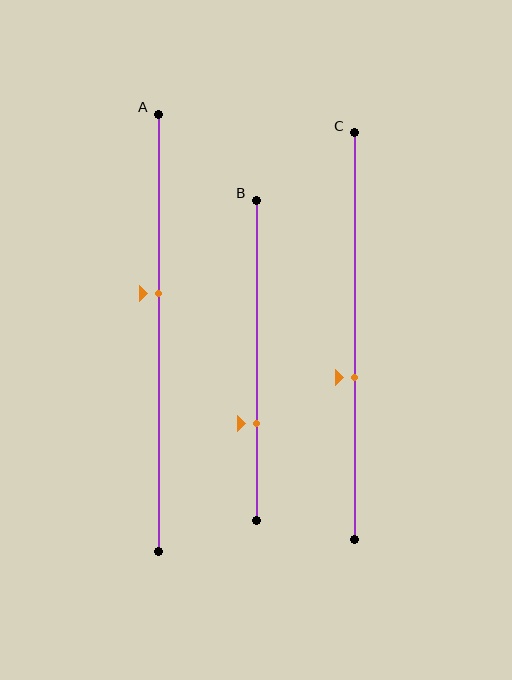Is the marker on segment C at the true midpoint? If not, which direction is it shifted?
No, the marker on segment C is shifted downward by about 10% of the segment length.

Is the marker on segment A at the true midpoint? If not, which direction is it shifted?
No, the marker on segment A is shifted upward by about 9% of the segment length.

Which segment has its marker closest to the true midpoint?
Segment A has its marker closest to the true midpoint.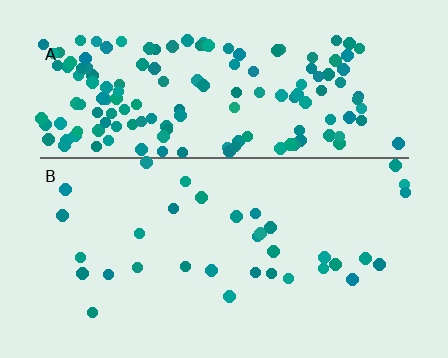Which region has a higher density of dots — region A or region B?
A (the top).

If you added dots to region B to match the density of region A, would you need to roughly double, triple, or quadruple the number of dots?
Approximately quadruple.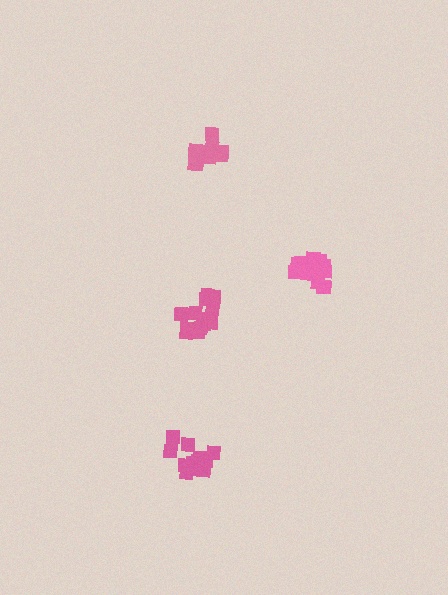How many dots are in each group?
Group 1: 15 dots, Group 2: 13 dots, Group 3: 13 dots, Group 4: 13 dots (54 total).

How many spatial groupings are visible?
There are 4 spatial groupings.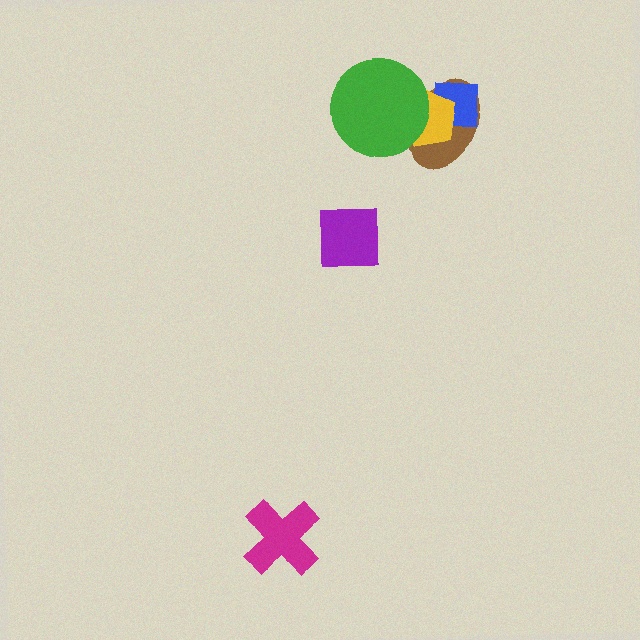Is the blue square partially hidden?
Yes, it is partially covered by another shape.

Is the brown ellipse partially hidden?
Yes, it is partially covered by another shape.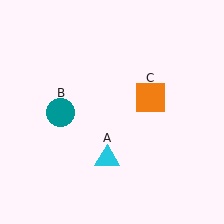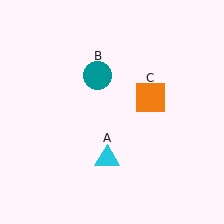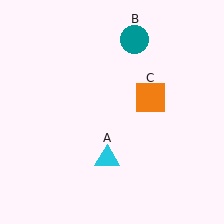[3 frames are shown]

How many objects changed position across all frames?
1 object changed position: teal circle (object B).